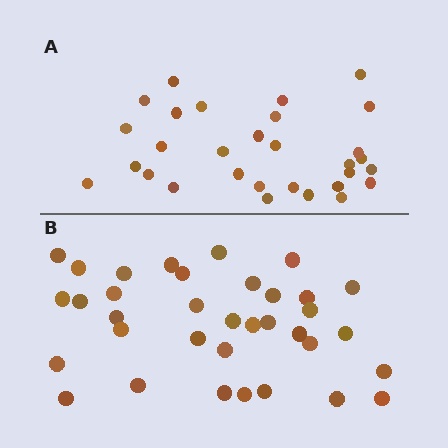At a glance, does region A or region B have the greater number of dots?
Region B (the bottom region) has more dots.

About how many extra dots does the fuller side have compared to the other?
Region B has about 5 more dots than region A.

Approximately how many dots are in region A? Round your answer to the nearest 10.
About 30 dots.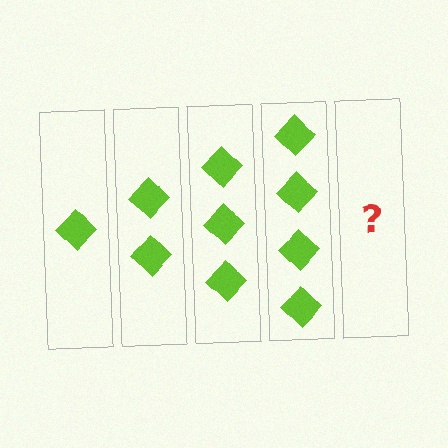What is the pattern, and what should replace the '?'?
The pattern is that each step adds one more diamond. The '?' should be 5 diamonds.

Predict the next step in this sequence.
The next step is 5 diamonds.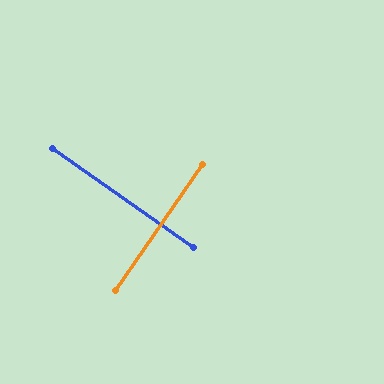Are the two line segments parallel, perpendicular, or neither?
Perpendicular — they meet at approximately 90°.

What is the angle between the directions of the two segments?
Approximately 90 degrees.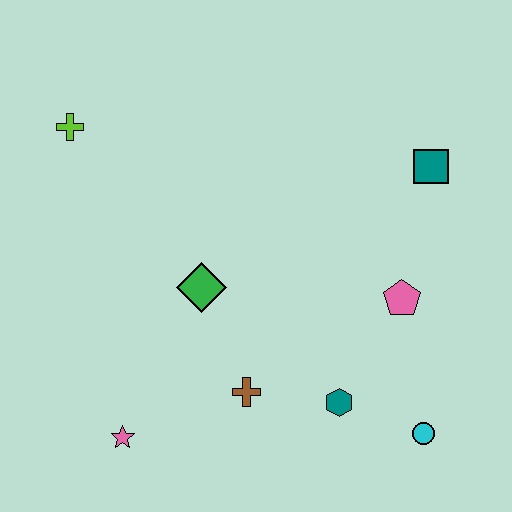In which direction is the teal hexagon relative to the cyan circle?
The teal hexagon is to the left of the cyan circle.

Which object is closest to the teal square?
The pink pentagon is closest to the teal square.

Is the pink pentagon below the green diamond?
Yes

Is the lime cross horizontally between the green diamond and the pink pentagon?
No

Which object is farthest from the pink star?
The teal square is farthest from the pink star.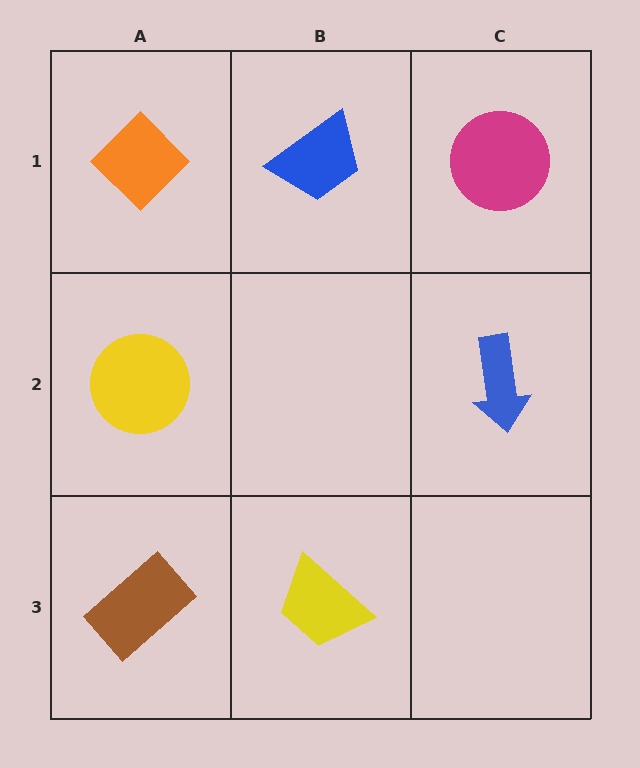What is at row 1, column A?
An orange diamond.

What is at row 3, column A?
A brown rectangle.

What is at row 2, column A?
A yellow circle.